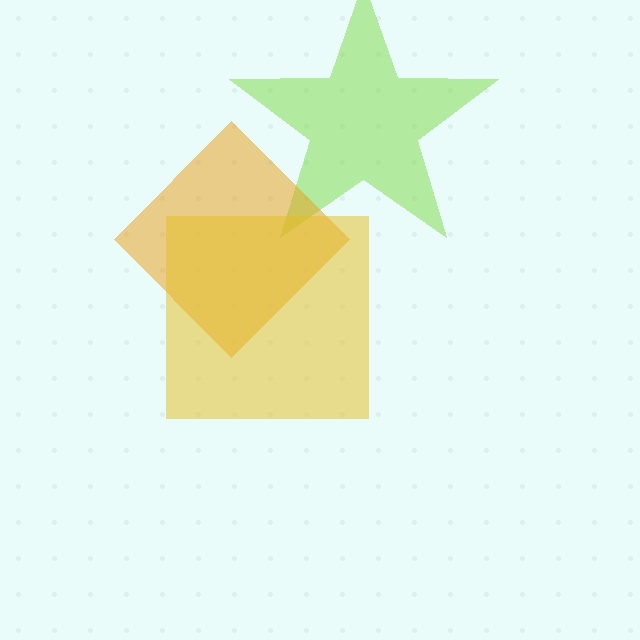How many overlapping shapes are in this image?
There are 3 overlapping shapes in the image.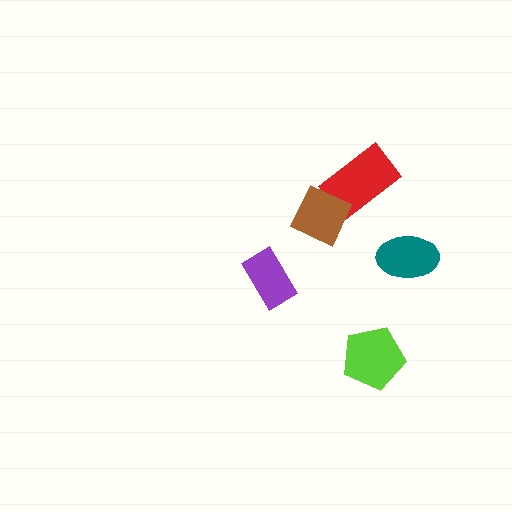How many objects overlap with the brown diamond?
1 object overlaps with the brown diamond.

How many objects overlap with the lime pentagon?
0 objects overlap with the lime pentagon.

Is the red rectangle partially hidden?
Yes, it is partially covered by another shape.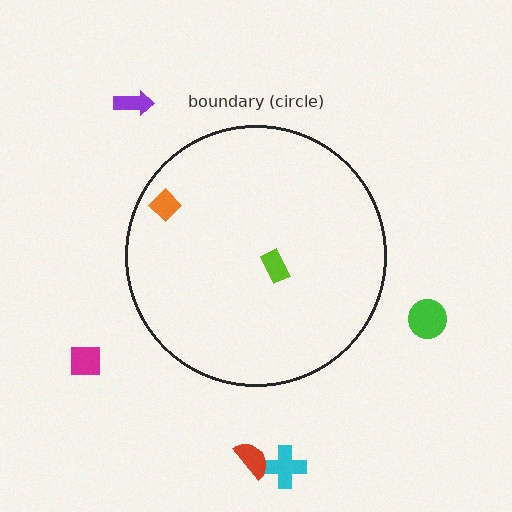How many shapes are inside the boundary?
2 inside, 5 outside.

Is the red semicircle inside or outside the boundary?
Outside.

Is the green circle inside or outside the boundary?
Outside.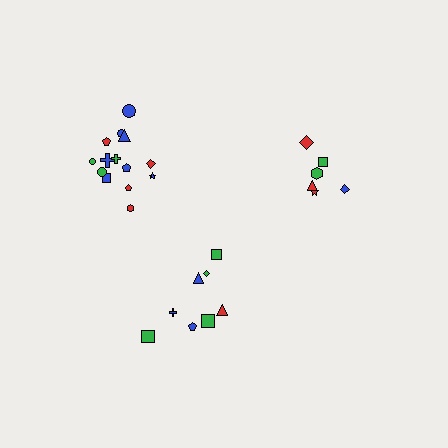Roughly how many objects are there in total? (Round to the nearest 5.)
Roughly 30 objects in total.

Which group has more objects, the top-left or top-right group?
The top-left group.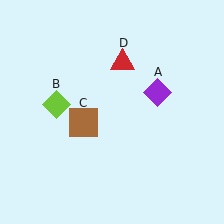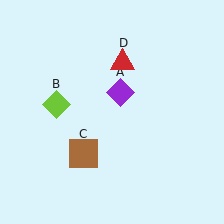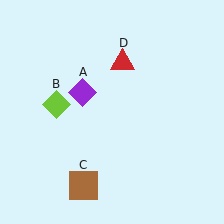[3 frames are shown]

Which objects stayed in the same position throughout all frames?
Lime diamond (object B) and red triangle (object D) remained stationary.